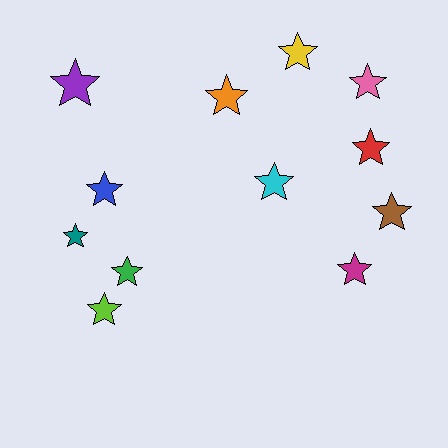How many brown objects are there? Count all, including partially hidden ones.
There is 1 brown object.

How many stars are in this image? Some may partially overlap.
There are 12 stars.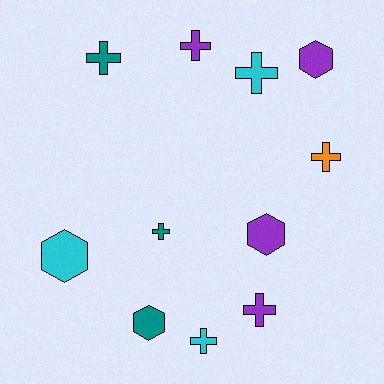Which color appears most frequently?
Purple, with 4 objects.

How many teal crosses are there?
There are 2 teal crosses.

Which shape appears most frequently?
Cross, with 7 objects.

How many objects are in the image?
There are 11 objects.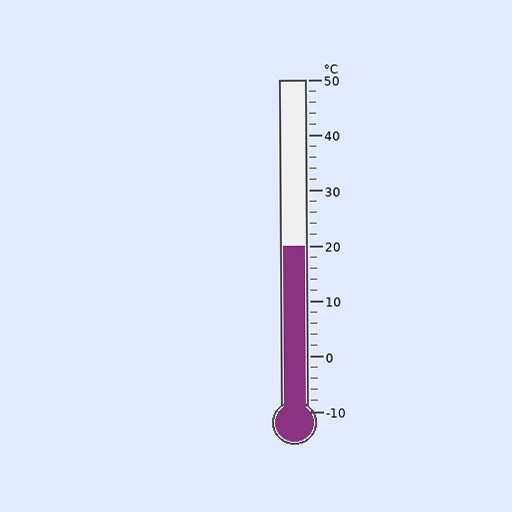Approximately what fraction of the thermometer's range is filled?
The thermometer is filled to approximately 50% of its range.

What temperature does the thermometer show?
The thermometer shows approximately 20°C.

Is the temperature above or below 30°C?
The temperature is below 30°C.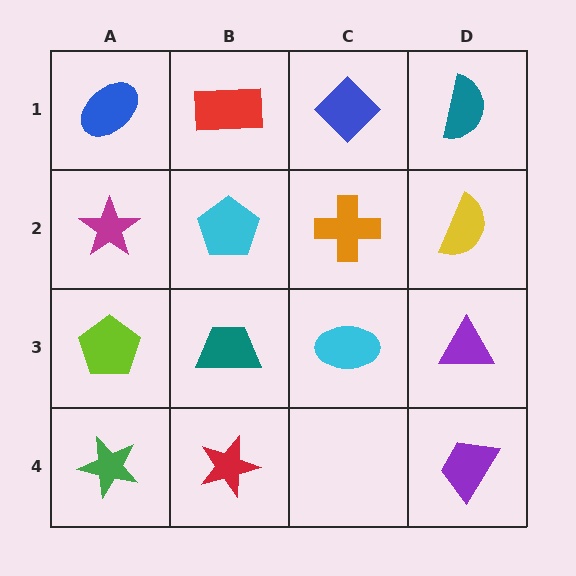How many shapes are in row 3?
4 shapes.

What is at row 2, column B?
A cyan pentagon.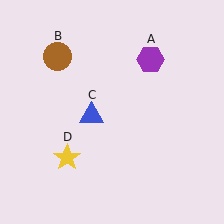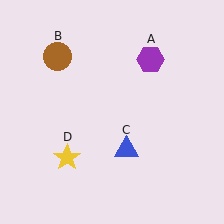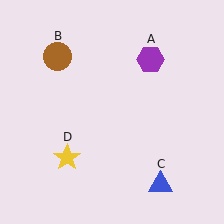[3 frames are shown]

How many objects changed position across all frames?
1 object changed position: blue triangle (object C).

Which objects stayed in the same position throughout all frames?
Purple hexagon (object A) and brown circle (object B) and yellow star (object D) remained stationary.